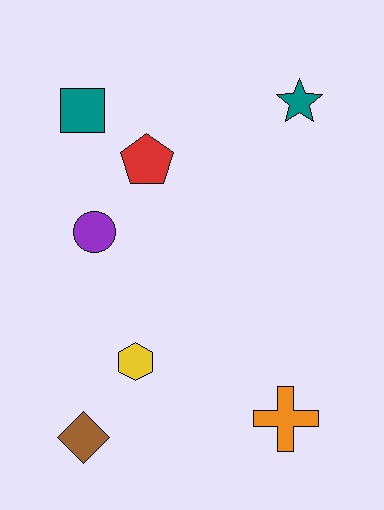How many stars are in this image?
There is 1 star.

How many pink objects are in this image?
There are no pink objects.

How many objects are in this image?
There are 7 objects.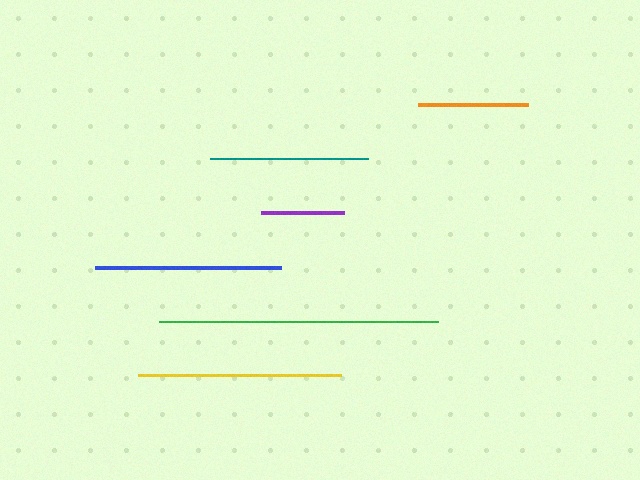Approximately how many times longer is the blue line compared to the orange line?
The blue line is approximately 1.7 times the length of the orange line.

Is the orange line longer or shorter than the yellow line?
The yellow line is longer than the orange line.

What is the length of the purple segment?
The purple segment is approximately 83 pixels long.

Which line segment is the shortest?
The purple line is the shortest at approximately 83 pixels.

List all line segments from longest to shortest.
From longest to shortest: green, yellow, blue, teal, orange, purple.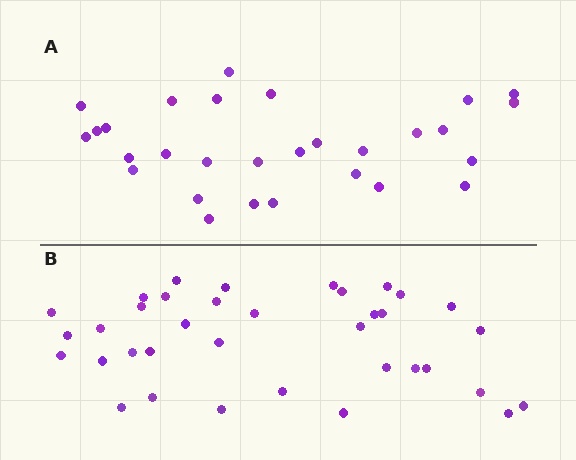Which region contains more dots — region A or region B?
Region B (the bottom region) has more dots.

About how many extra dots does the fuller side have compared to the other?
Region B has roughly 8 or so more dots than region A.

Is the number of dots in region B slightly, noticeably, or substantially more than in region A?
Region B has only slightly more — the two regions are fairly close. The ratio is roughly 1.2 to 1.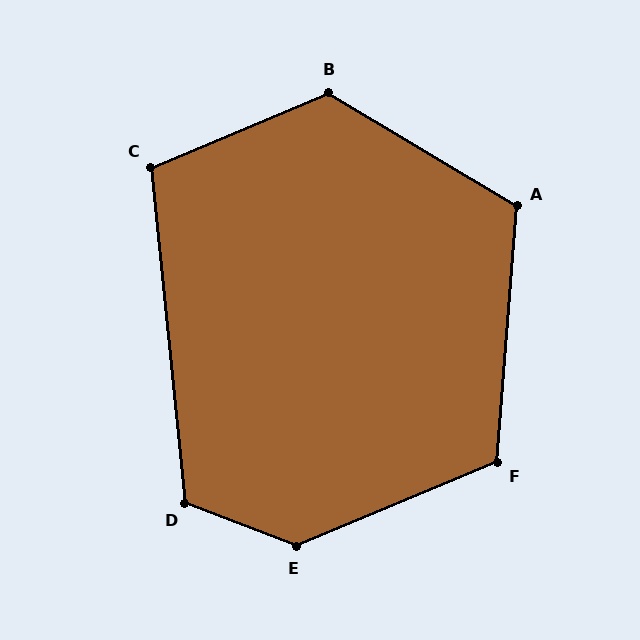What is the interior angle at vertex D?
Approximately 117 degrees (obtuse).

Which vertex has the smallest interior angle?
C, at approximately 107 degrees.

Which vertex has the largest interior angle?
E, at approximately 136 degrees.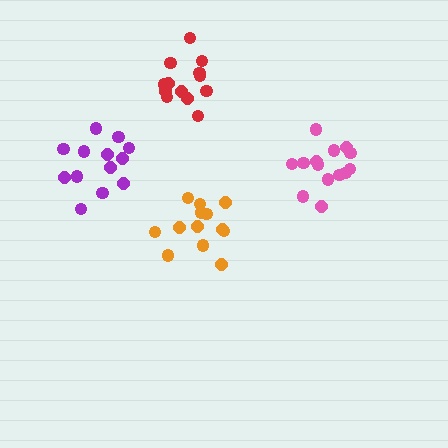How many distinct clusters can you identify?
There are 4 distinct clusters.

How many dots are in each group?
Group 1: 14 dots, Group 2: 13 dots, Group 3: 13 dots, Group 4: 13 dots (53 total).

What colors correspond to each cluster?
The clusters are colored: pink, purple, red, orange.